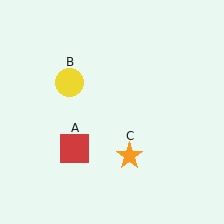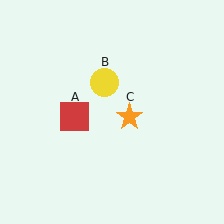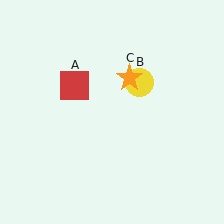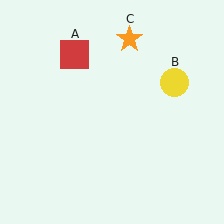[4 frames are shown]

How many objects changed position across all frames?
3 objects changed position: red square (object A), yellow circle (object B), orange star (object C).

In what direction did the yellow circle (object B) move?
The yellow circle (object B) moved right.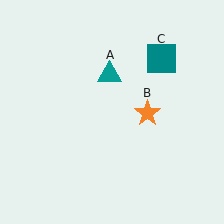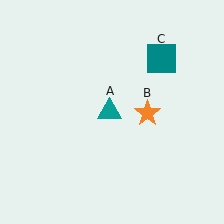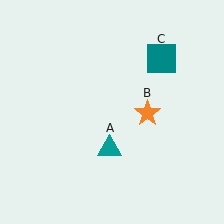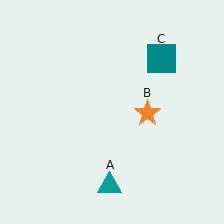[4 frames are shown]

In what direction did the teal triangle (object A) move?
The teal triangle (object A) moved down.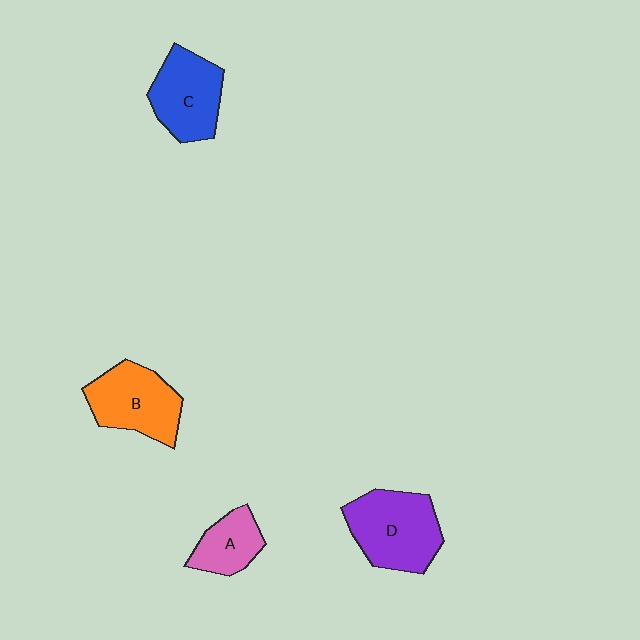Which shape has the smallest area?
Shape A (pink).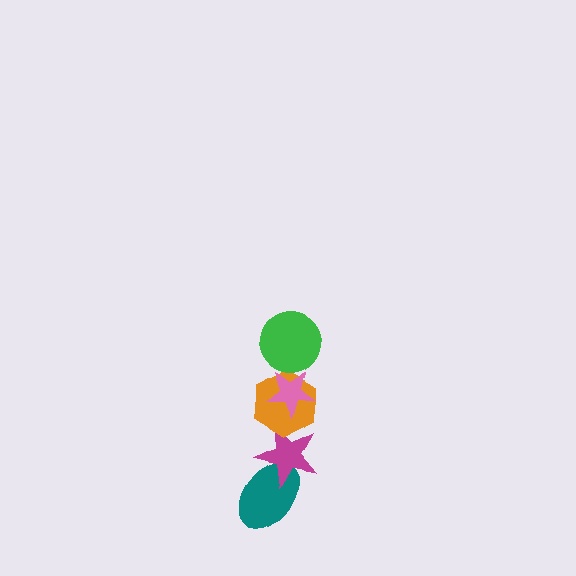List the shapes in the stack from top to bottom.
From top to bottom: the green circle, the pink star, the orange hexagon, the magenta star, the teal ellipse.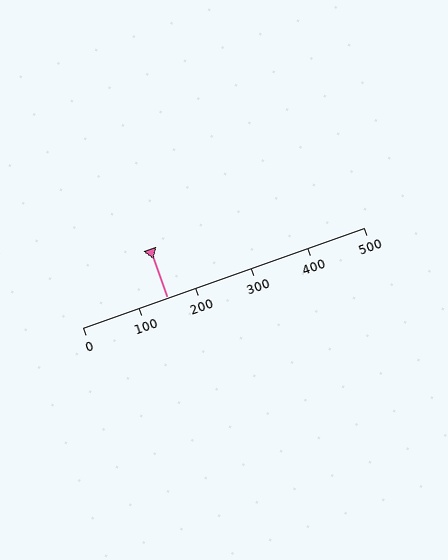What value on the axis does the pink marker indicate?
The marker indicates approximately 150.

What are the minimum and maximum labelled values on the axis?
The axis runs from 0 to 500.